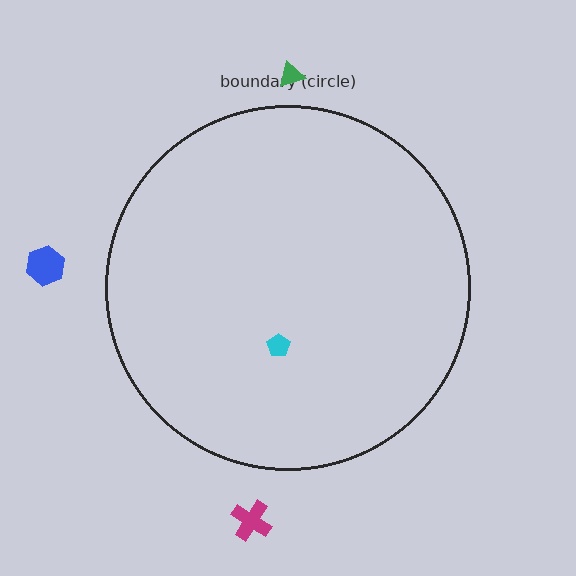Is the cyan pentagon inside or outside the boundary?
Inside.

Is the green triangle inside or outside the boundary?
Outside.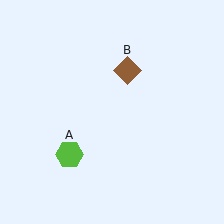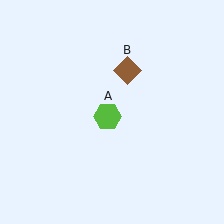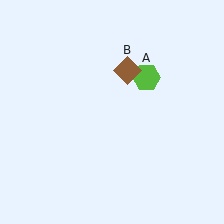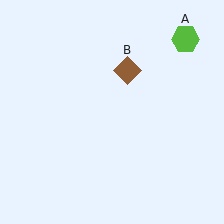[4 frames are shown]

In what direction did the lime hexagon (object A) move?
The lime hexagon (object A) moved up and to the right.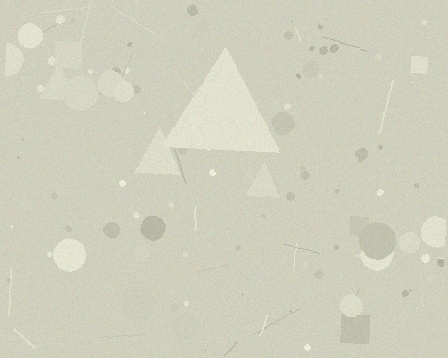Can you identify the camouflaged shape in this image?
The camouflaged shape is a triangle.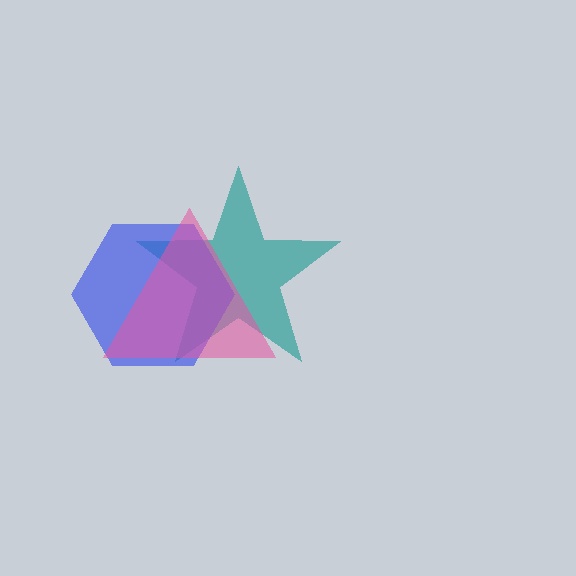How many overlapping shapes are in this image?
There are 3 overlapping shapes in the image.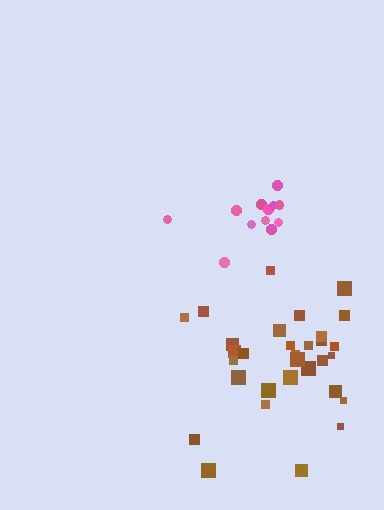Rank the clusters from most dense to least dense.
pink, brown.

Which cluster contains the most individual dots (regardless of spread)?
Brown (31).